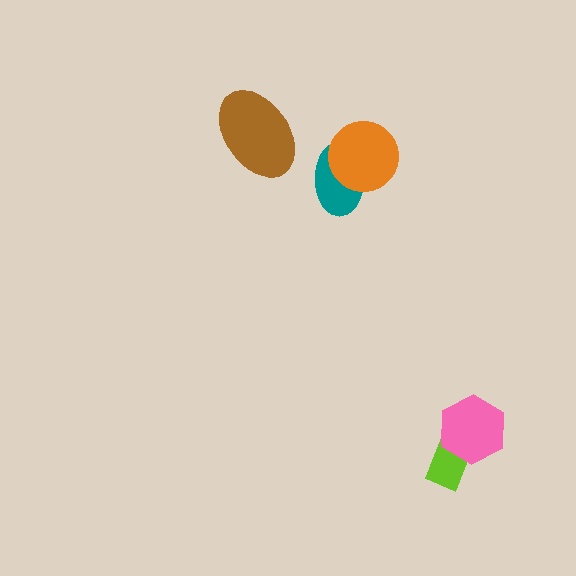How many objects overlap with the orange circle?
1 object overlaps with the orange circle.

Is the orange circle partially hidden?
No, no other shape covers it.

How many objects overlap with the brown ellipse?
0 objects overlap with the brown ellipse.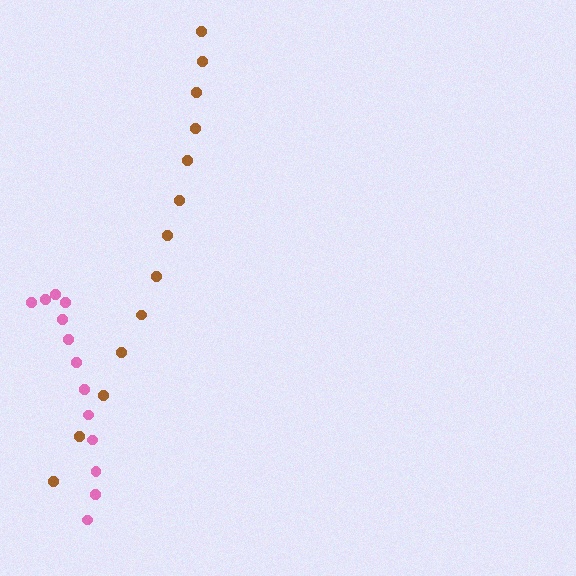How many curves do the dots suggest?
There are 2 distinct paths.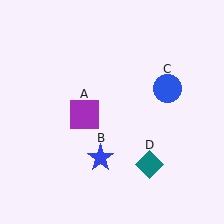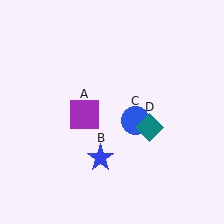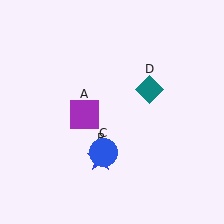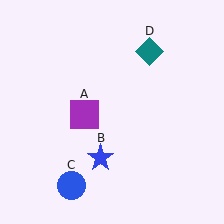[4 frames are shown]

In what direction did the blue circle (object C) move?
The blue circle (object C) moved down and to the left.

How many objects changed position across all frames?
2 objects changed position: blue circle (object C), teal diamond (object D).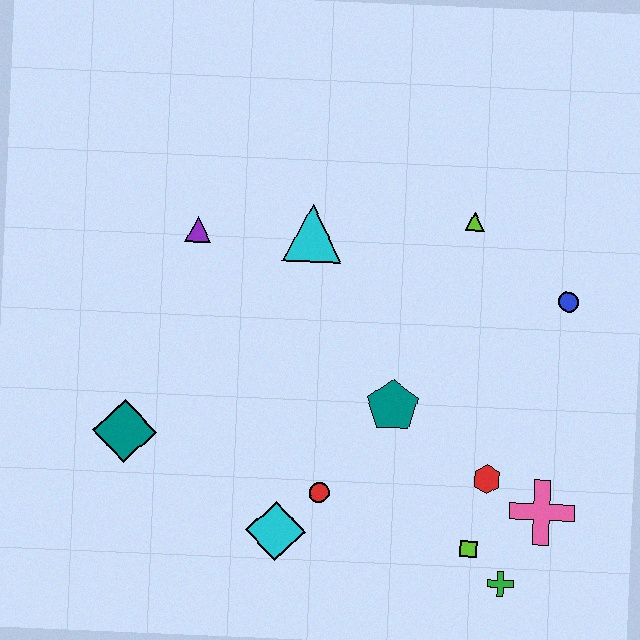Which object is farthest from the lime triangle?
The teal diamond is farthest from the lime triangle.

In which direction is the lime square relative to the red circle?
The lime square is to the right of the red circle.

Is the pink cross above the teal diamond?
No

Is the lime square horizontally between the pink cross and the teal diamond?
Yes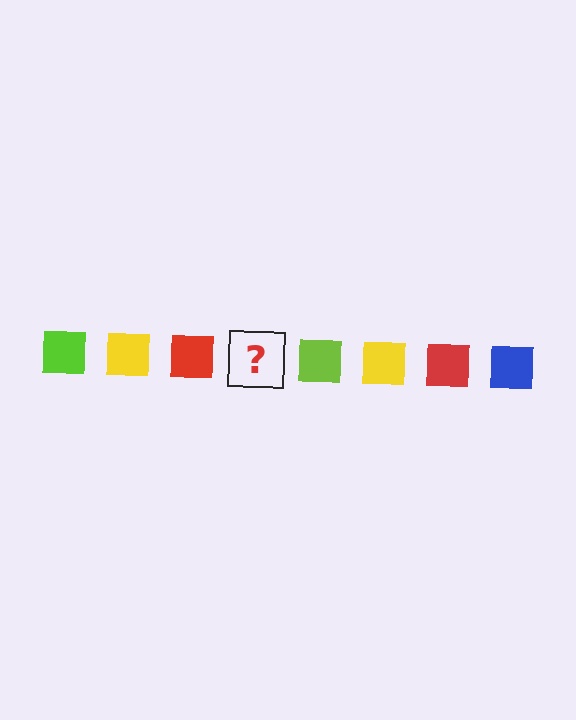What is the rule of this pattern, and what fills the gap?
The rule is that the pattern cycles through lime, yellow, red, blue squares. The gap should be filled with a blue square.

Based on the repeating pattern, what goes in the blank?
The blank should be a blue square.